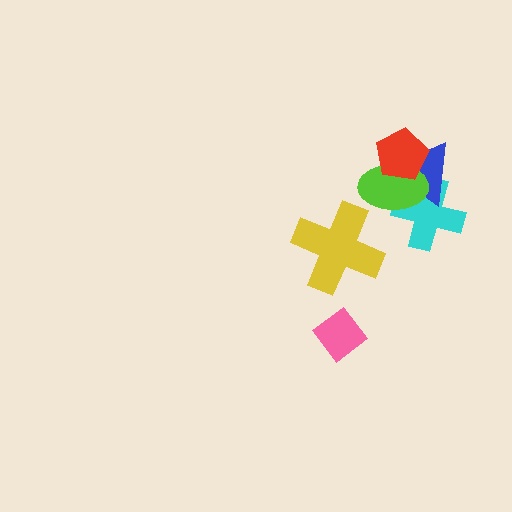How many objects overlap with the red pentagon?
2 objects overlap with the red pentagon.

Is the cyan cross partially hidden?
Yes, it is partially covered by another shape.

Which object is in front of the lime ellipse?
The red pentagon is in front of the lime ellipse.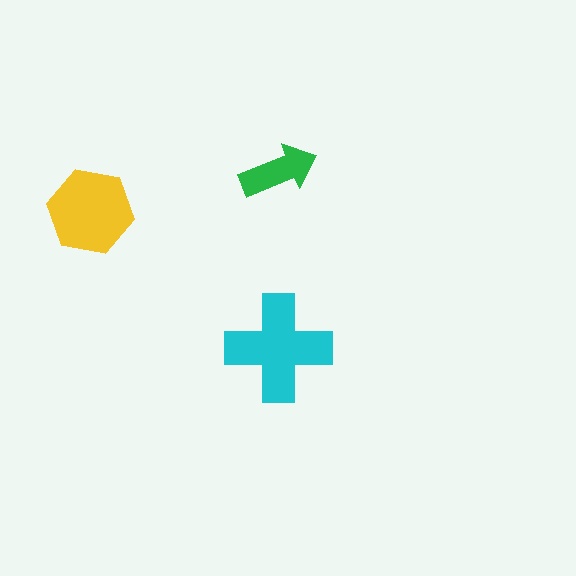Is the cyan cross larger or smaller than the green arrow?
Larger.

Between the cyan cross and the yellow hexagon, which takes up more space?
The cyan cross.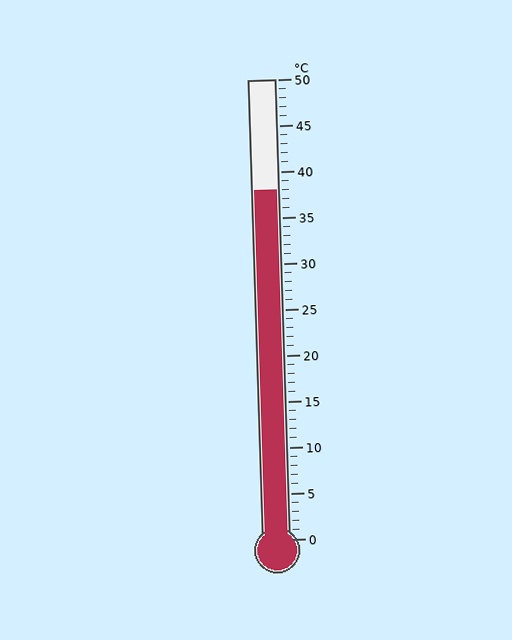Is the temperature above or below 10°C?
The temperature is above 10°C.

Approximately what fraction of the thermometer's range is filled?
The thermometer is filled to approximately 75% of its range.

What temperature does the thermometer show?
The thermometer shows approximately 38°C.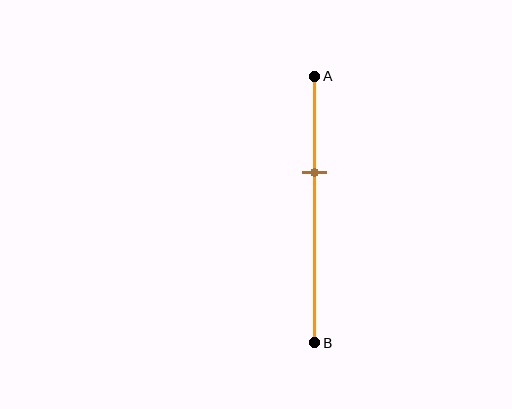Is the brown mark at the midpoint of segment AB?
No, the mark is at about 35% from A, not at the 50% midpoint.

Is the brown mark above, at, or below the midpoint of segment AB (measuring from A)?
The brown mark is above the midpoint of segment AB.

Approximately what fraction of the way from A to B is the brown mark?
The brown mark is approximately 35% of the way from A to B.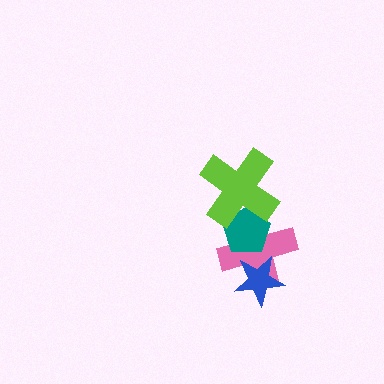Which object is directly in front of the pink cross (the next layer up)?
The blue star is directly in front of the pink cross.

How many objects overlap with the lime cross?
2 objects overlap with the lime cross.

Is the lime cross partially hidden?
No, no other shape covers it.